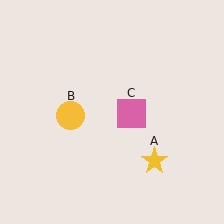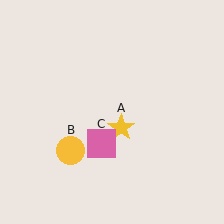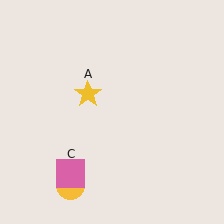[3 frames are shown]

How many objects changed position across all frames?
3 objects changed position: yellow star (object A), yellow circle (object B), pink square (object C).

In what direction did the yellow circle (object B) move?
The yellow circle (object B) moved down.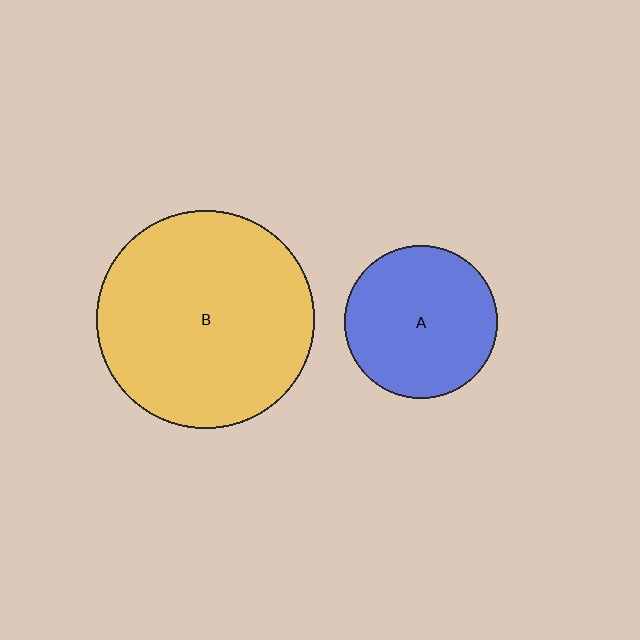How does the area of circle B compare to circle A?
Approximately 2.0 times.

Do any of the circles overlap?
No, none of the circles overlap.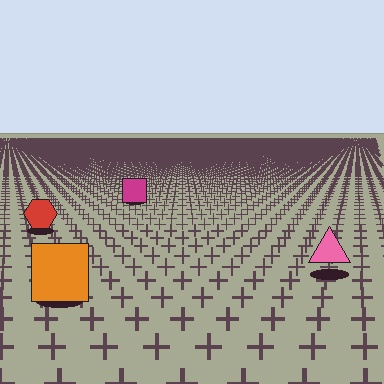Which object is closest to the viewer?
The orange square is closest. The texture marks near it are larger and more spread out.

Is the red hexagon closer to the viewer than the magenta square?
Yes. The red hexagon is closer — you can tell from the texture gradient: the ground texture is coarser near it.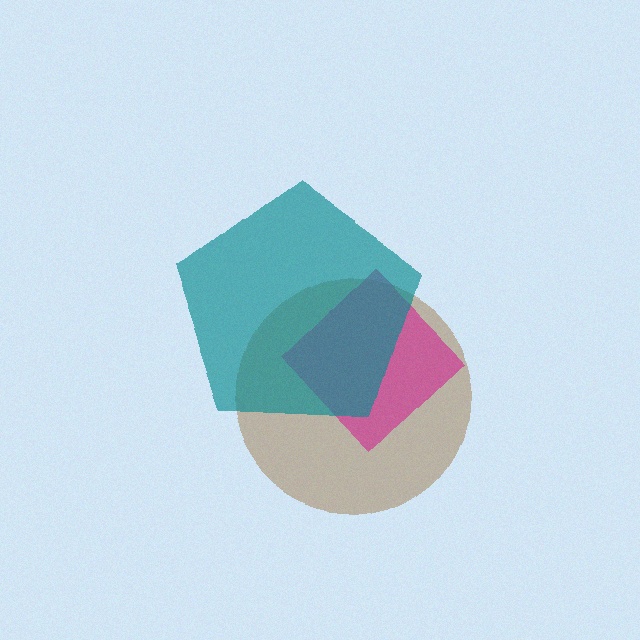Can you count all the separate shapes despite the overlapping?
Yes, there are 3 separate shapes.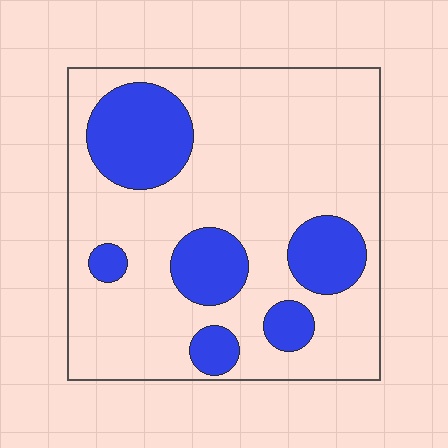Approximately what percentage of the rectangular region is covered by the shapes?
Approximately 25%.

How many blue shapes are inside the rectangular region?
6.